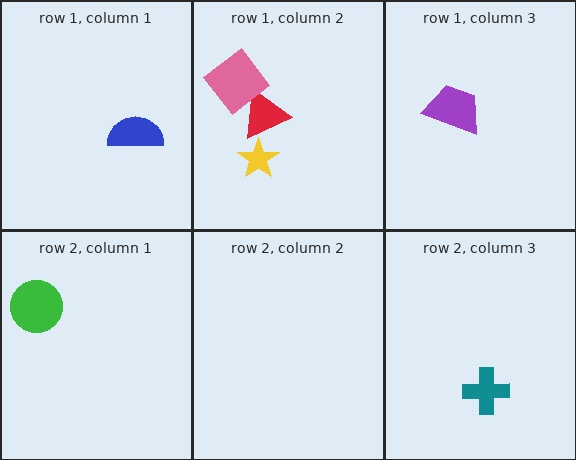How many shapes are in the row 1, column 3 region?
1.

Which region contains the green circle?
The row 2, column 1 region.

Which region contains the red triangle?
The row 1, column 2 region.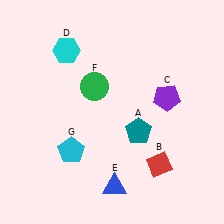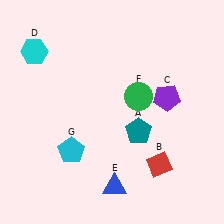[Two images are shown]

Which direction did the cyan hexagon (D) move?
The cyan hexagon (D) moved left.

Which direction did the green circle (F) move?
The green circle (F) moved right.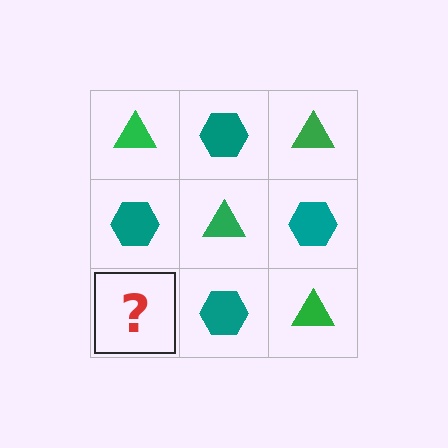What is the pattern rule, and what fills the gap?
The rule is that it alternates green triangle and teal hexagon in a checkerboard pattern. The gap should be filled with a green triangle.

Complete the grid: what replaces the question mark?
The question mark should be replaced with a green triangle.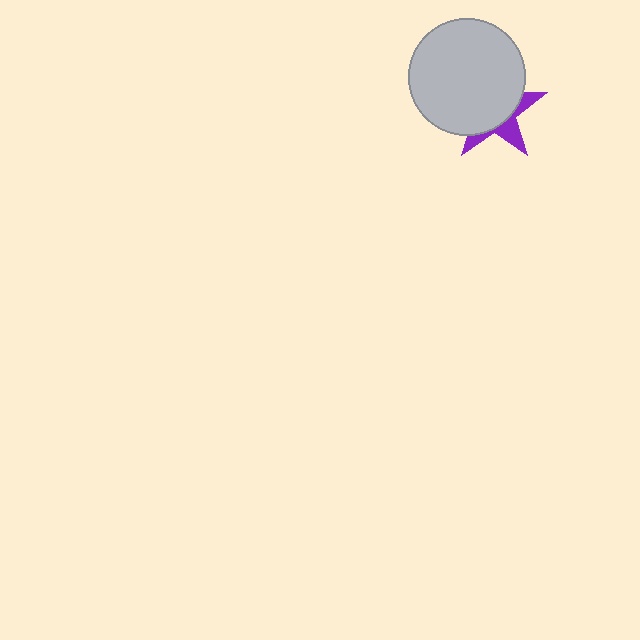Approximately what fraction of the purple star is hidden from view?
Roughly 68% of the purple star is hidden behind the light gray circle.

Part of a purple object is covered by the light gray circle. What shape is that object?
It is a star.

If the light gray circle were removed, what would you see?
You would see the complete purple star.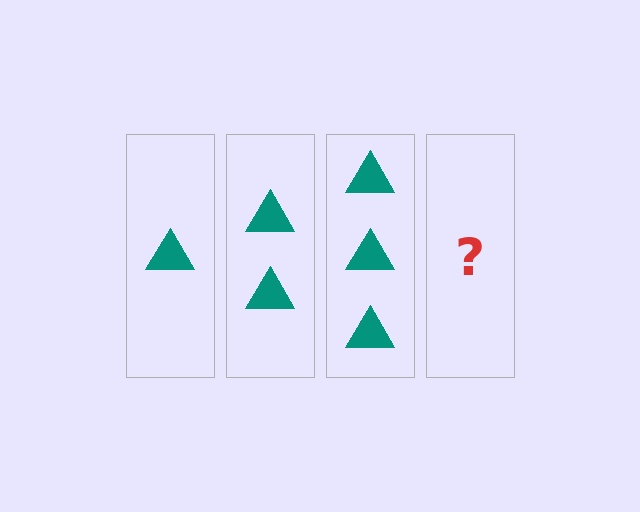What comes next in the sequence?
The next element should be 4 triangles.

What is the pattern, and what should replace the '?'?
The pattern is that each step adds one more triangle. The '?' should be 4 triangles.